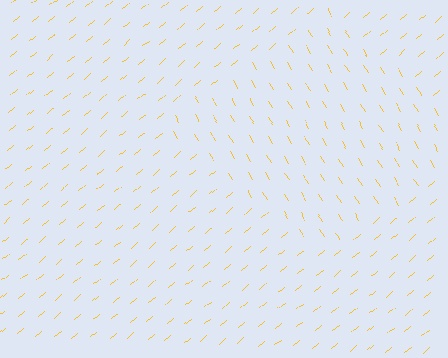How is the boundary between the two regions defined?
The boundary is defined purely by a change in line orientation (approximately 82 degrees difference). All lines are the same color and thickness.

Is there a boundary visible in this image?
Yes, there is a texture boundary formed by a change in line orientation.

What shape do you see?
I see a diamond.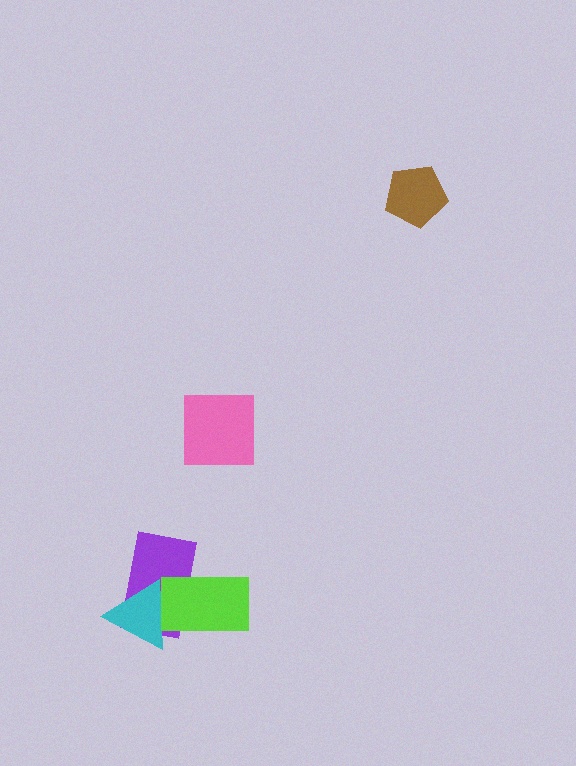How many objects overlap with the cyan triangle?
2 objects overlap with the cyan triangle.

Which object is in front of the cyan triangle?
The lime rectangle is in front of the cyan triangle.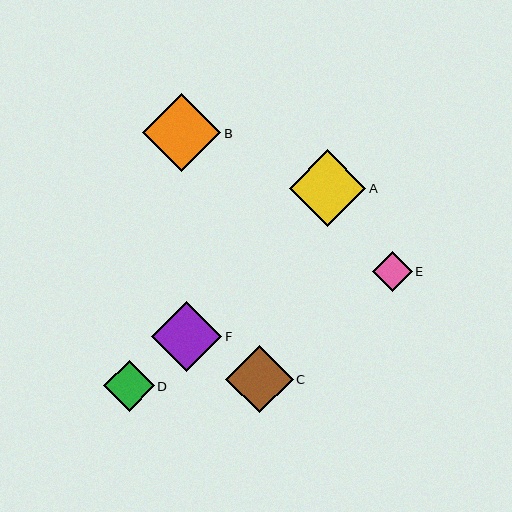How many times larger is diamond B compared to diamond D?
Diamond B is approximately 1.5 times the size of diamond D.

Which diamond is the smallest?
Diamond E is the smallest with a size of approximately 40 pixels.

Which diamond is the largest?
Diamond B is the largest with a size of approximately 78 pixels.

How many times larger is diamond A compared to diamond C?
Diamond A is approximately 1.1 times the size of diamond C.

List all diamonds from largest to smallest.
From largest to smallest: B, A, F, C, D, E.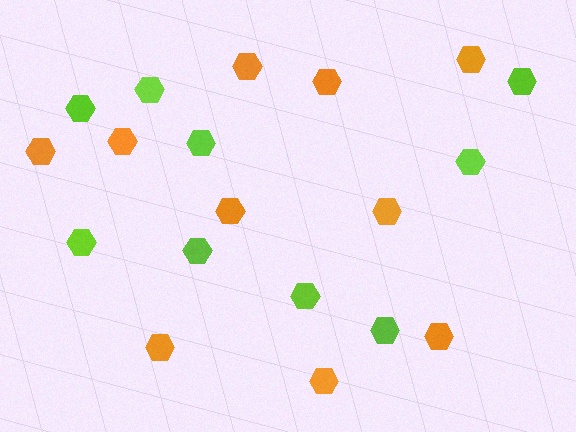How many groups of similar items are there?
There are 2 groups: one group of lime hexagons (9) and one group of orange hexagons (10).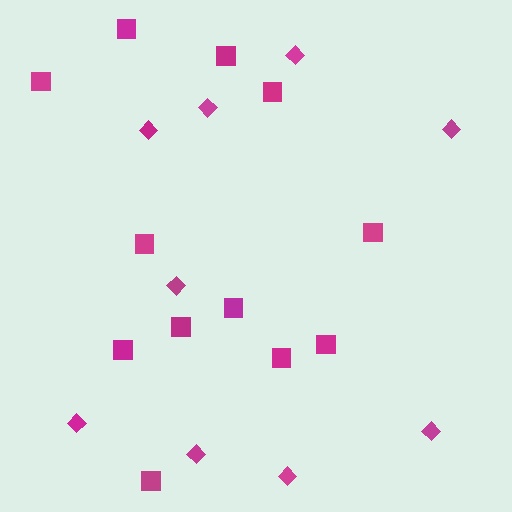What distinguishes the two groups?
There are 2 groups: one group of squares (12) and one group of diamonds (9).